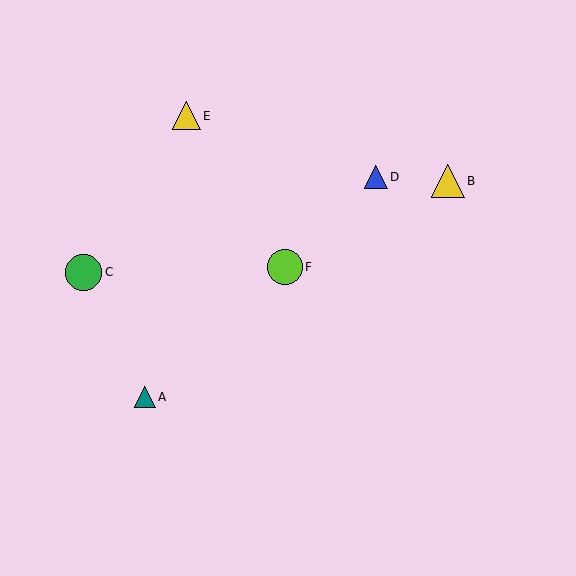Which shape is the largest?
The green circle (labeled C) is the largest.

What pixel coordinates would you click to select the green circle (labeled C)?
Click at (83, 272) to select the green circle C.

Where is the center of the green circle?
The center of the green circle is at (83, 272).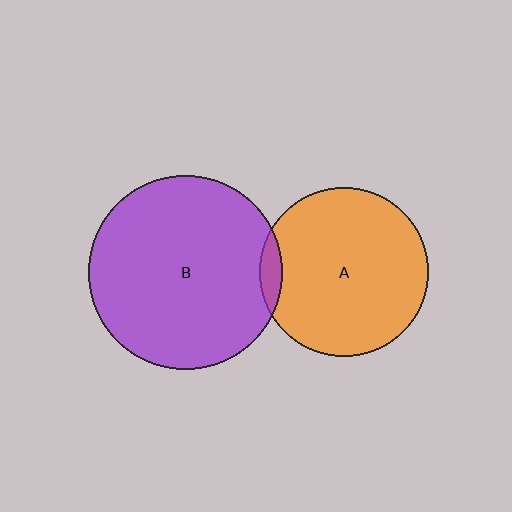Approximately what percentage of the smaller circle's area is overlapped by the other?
Approximately 5%.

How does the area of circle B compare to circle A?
Approximately 1.3 times.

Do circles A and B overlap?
Yes.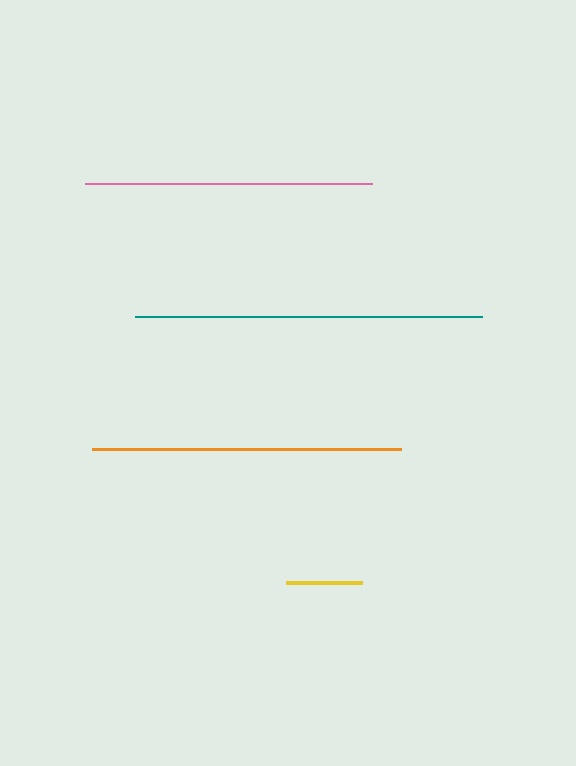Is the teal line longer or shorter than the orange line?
The teal line is longer than the orange line.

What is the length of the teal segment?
The teal segment is approximately 348 pixels long.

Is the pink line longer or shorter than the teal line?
The teal line is longer than the pink line.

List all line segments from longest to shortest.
From longest to shortest: teal, orange, pink, yellow.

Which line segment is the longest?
The teal line is the longest at approximately 348 pixels.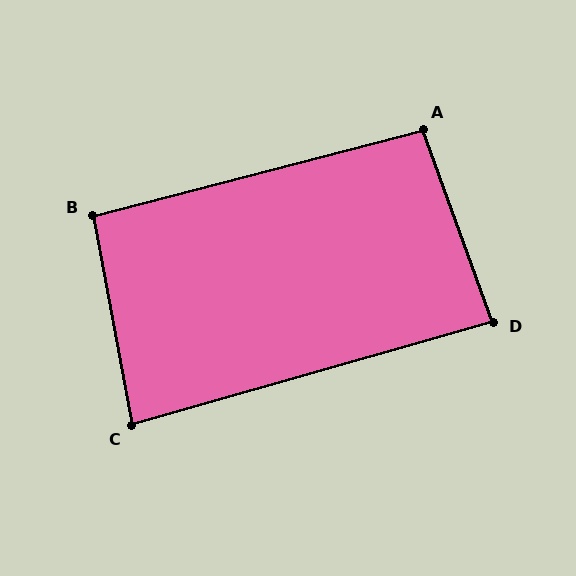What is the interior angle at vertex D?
Approximately 86 degrees (approximately right).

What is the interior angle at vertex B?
Approximately 94 degrees (approximately right).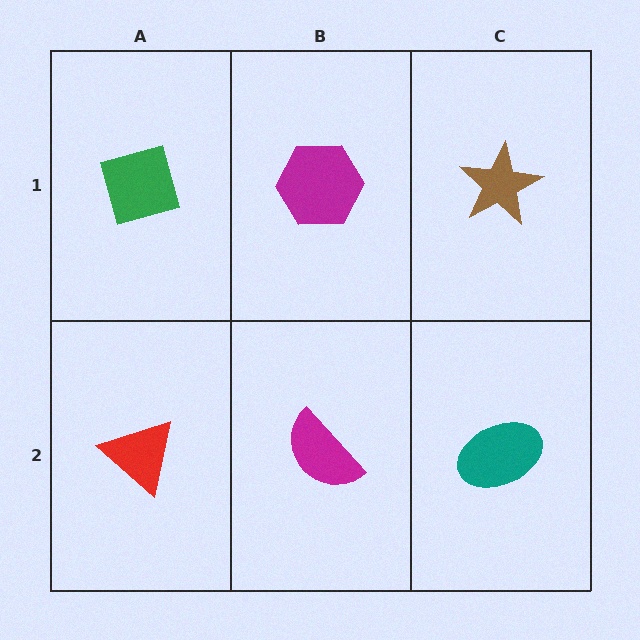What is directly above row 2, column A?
A green diamond.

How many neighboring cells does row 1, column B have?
3.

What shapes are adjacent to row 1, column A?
A red triangle (row 2, column A), a magenta hexagon (row 1, column B).